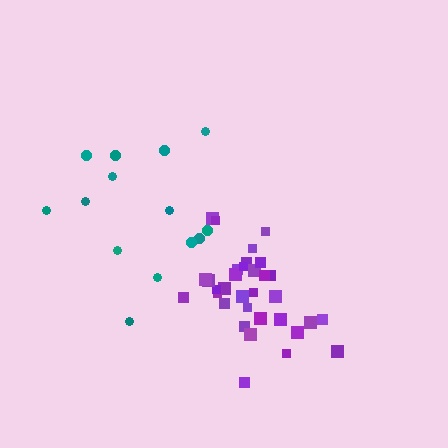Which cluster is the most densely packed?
Purple.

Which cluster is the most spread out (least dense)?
Teal.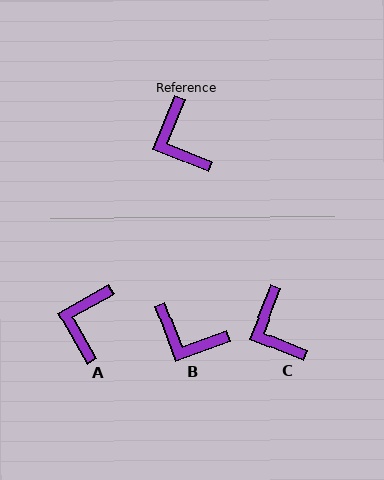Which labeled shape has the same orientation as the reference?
C.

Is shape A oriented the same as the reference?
No, it is off by about 39 degrees.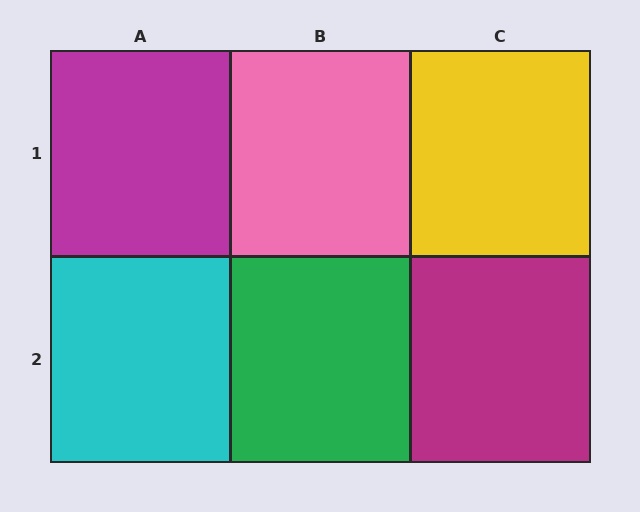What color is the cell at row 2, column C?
Magenta.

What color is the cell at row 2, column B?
Green.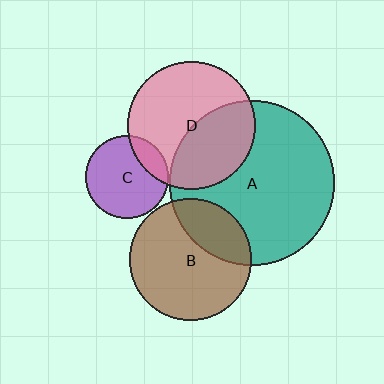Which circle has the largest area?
Circle A (teal).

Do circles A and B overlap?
Yes.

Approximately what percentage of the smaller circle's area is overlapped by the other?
Approximately 30%.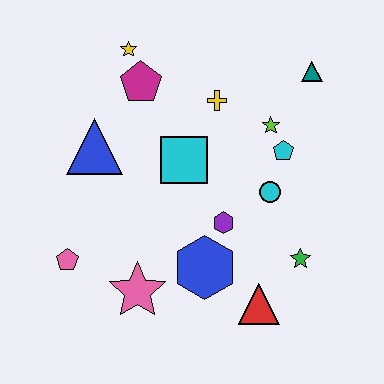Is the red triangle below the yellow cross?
Yes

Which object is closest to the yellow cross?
The lime star is closest to the yellow cross.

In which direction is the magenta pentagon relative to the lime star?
The magenta pentagon is to the left of the lime star.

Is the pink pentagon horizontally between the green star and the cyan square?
No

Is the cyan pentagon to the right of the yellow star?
Yes